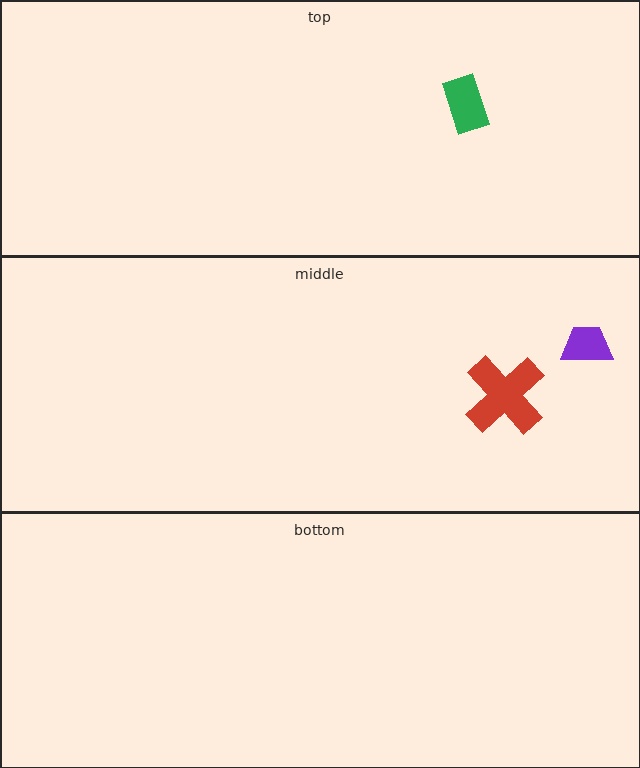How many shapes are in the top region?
1.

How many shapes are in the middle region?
2.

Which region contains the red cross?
The middle region.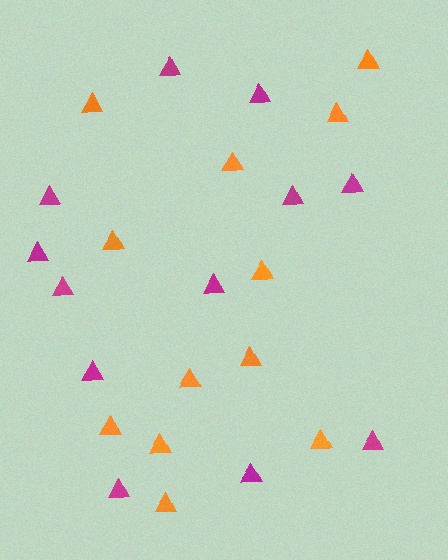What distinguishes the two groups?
There are 2 groups: one group of orange triangles (12) and one group of magenta triangles (12).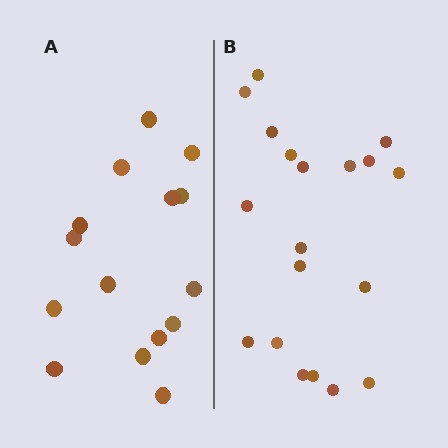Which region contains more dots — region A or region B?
Region B (the right region) has more dots.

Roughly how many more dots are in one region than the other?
Region B has about 4 more dots than region A.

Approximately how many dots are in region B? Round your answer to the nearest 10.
About 20 dots. (The exact count is 19, which rounds to 20.)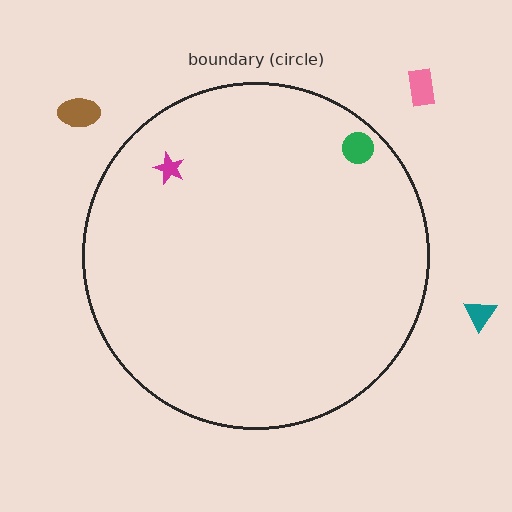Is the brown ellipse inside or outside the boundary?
Outside.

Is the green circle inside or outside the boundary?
Inside.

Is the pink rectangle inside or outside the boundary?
Outside.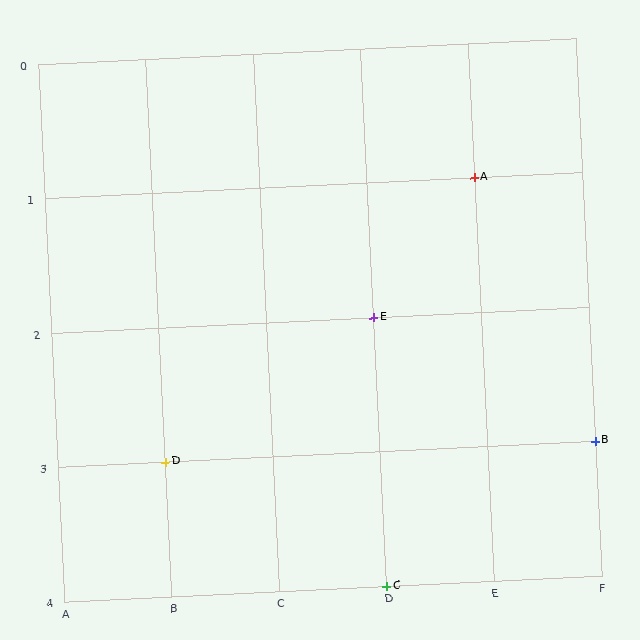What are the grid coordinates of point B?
Point B is at grid coordinates (F, 3).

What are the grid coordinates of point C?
Point C is at grid coordinates (D, 4).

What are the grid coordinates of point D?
Point D is at grid coordinates (B, 3).